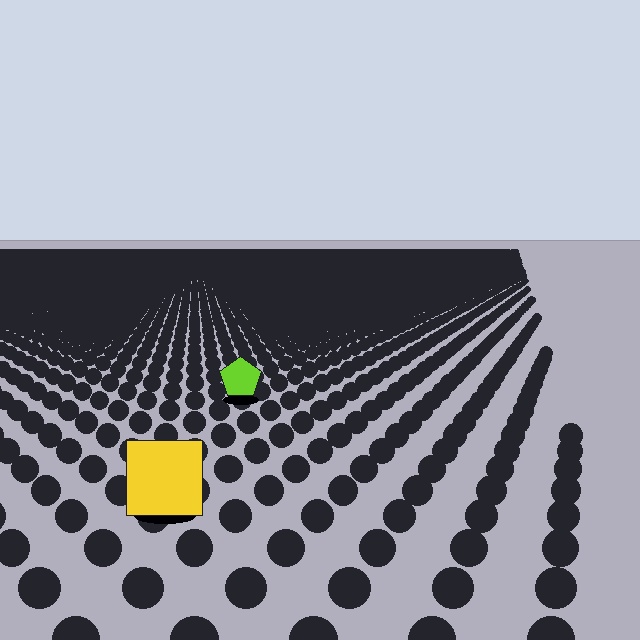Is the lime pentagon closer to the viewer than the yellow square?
No. The yellow square is closer — you can tell from the texture gradient: the ground texture is coarser near it.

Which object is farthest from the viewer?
The lime pentagon is farthest from the viewer. It appears smaller and the ground texture around it is denser.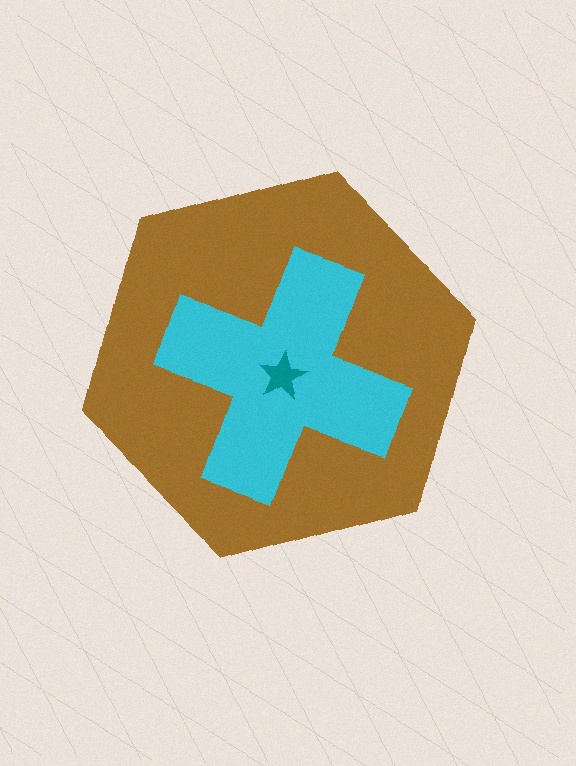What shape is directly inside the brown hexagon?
The cyan cross.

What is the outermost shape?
The brown hexagon.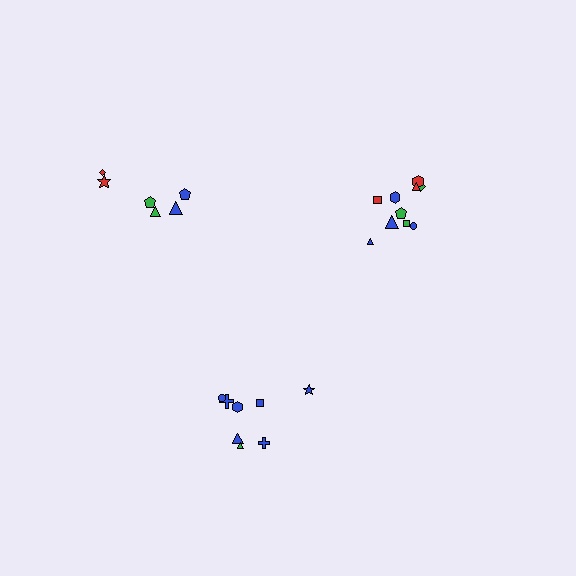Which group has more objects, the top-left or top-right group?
The top-right group.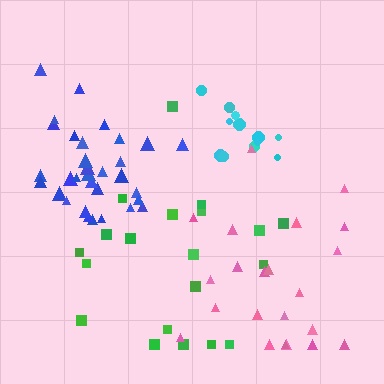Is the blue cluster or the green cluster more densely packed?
Blue.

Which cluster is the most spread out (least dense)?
Green.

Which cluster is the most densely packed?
Cyan.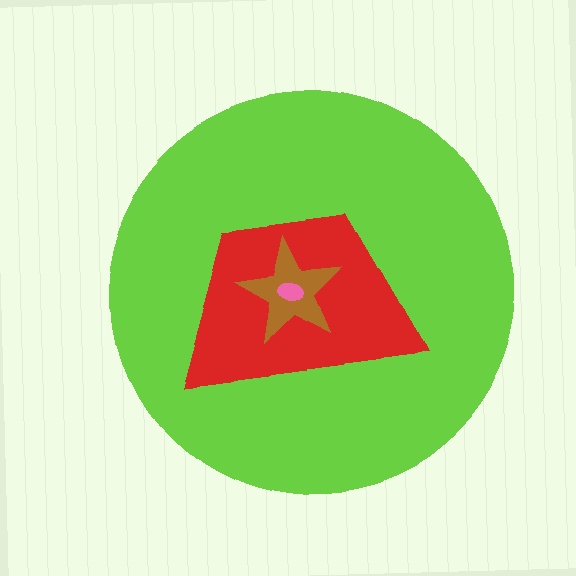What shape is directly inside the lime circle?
The red trapezoid.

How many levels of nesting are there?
4.